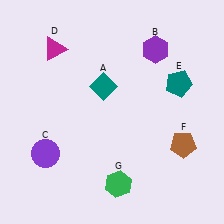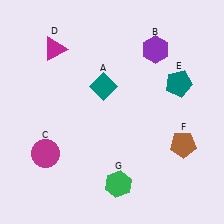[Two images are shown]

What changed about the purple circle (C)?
In Image 1, C is purple. In Image 2, it changed to magenta.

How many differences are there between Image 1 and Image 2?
There is 1 difference between the two images.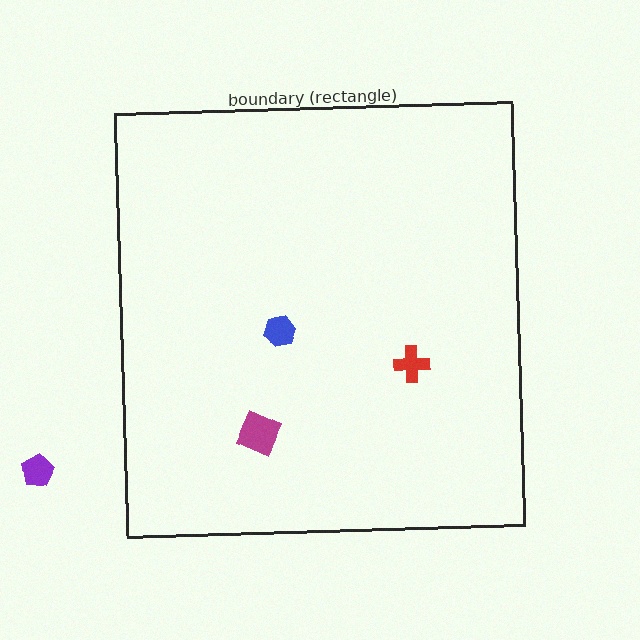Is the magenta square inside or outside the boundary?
Inside.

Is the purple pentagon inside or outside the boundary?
Outside.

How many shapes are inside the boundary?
3 inside, 1 outside.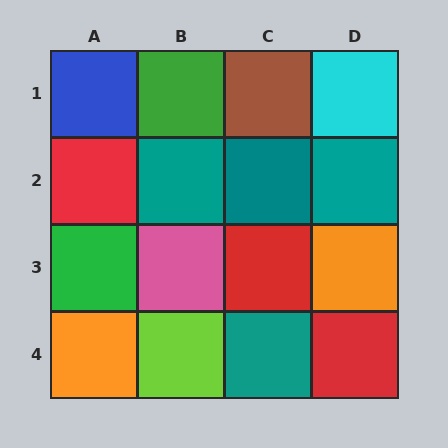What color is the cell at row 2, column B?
Teal.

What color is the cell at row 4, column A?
Orange.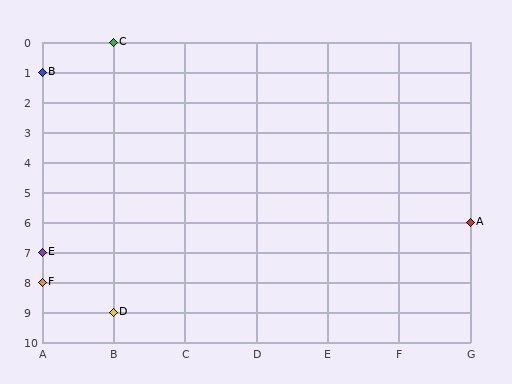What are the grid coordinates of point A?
Point A is at grid coordinates (G, 6).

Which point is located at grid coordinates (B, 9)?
Point D is at (B, 9).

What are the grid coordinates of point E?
Point E is at grid coordinates (A, 7).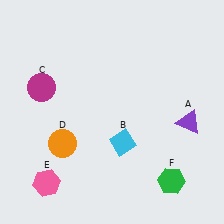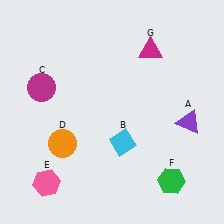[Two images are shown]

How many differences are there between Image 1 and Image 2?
There is 1 difference between the two images.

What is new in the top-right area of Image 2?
A magenta triangle (G) was added in the top-right area of Image 2.